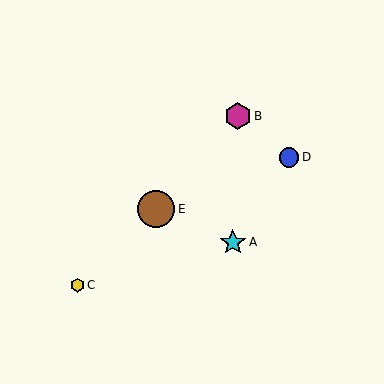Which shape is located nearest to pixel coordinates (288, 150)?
The blue circle (labeled D) at (289, 157) is nearest to that location.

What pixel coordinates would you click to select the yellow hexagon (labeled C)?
Click at (77, 285) to select the yellow hexagon C.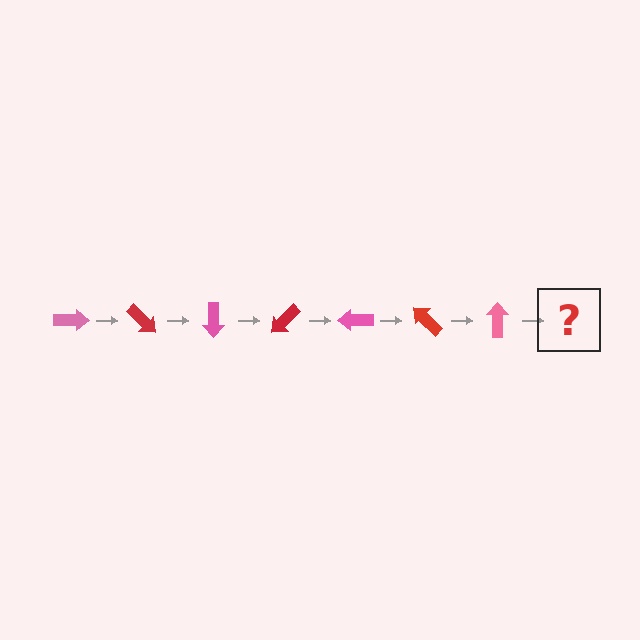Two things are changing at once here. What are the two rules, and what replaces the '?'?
The two rules are that it rotates 45 degrees each step and the color cycles through pink and red. The '?' should be a red arrow, rotated 315 degrees from the start.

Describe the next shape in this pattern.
It should be a red arrow, rotated 315 degrees from the start.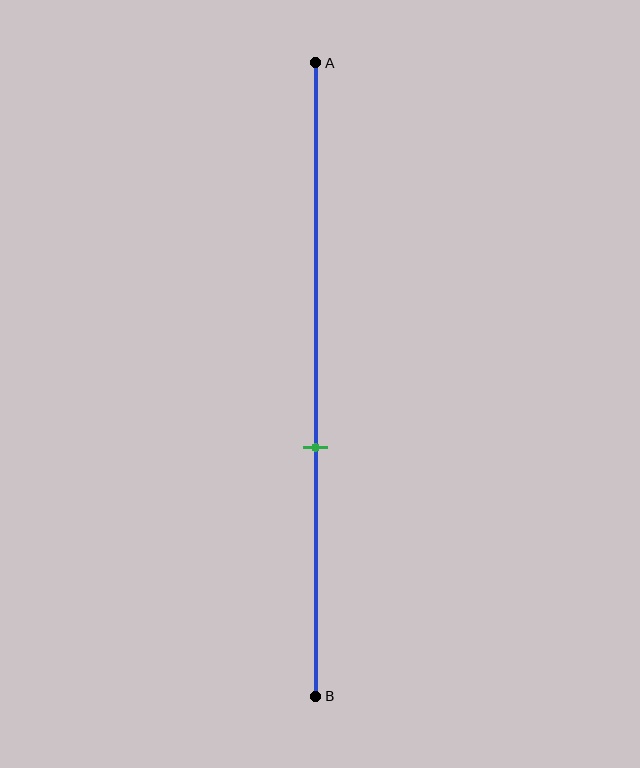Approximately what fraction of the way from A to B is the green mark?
The green mark is approximately 60% of the way from A to B.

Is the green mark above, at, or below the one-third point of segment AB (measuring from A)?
The green mark is below the one-third point of segment AB.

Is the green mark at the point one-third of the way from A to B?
No, the mark is at about 60% from A, not at the 33% one-third point.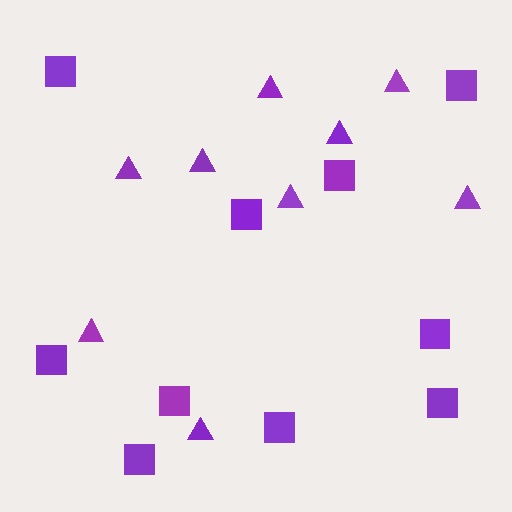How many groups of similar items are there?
There are 2 groups: one group of triangles (9) and one group of squares (10).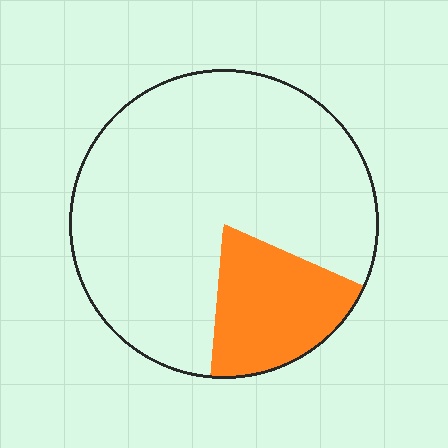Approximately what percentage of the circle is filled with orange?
Approximately 20%.